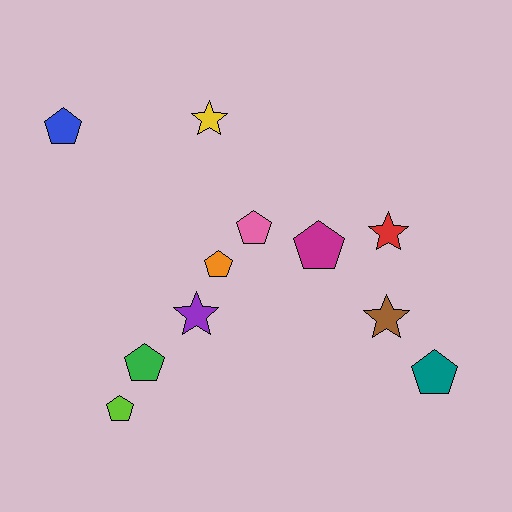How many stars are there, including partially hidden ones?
There are 4 stars.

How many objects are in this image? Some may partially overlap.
There are 11 objects.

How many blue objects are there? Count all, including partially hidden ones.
There is 1 blue object.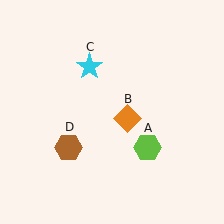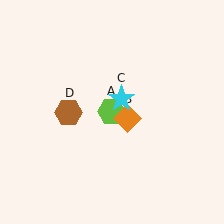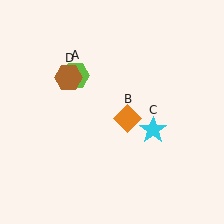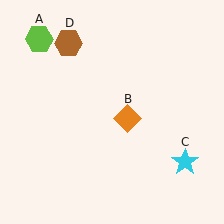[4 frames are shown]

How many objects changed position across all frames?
3 objects changed position: lime hexagon (object A), cyan star (object C), brown hexagon (object D).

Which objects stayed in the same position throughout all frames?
Orange diamond (object B) remained stationary.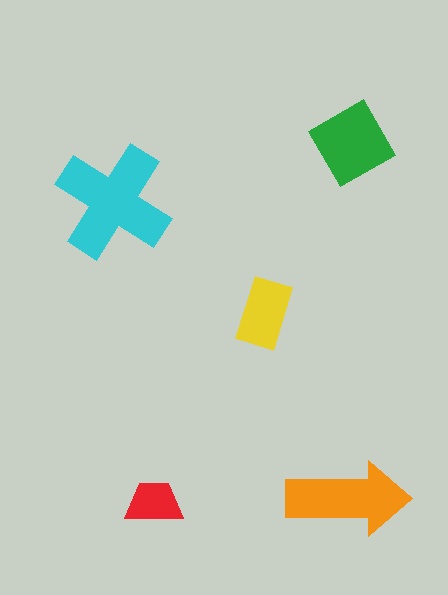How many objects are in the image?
There are 5 objects in the image.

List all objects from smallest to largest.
The red trapezoid, the yellow rectangle, the green diamond, the orange arrow, the cyan cross.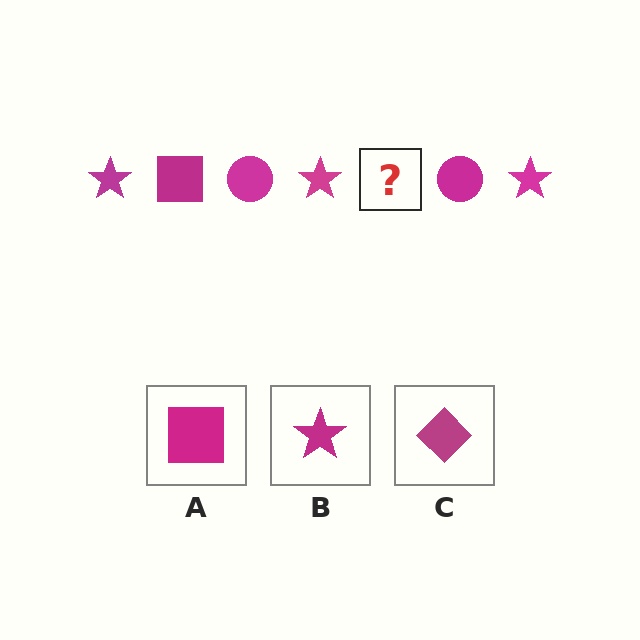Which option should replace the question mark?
Option A.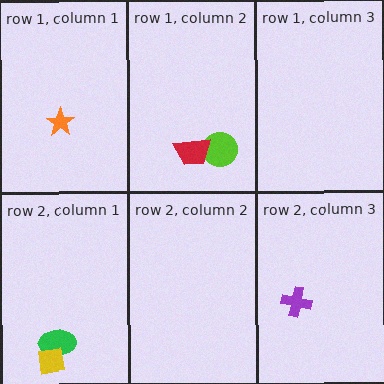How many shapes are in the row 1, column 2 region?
2.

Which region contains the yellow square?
The row 2, column 1 region.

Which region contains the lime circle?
The row 1, column 2 region.